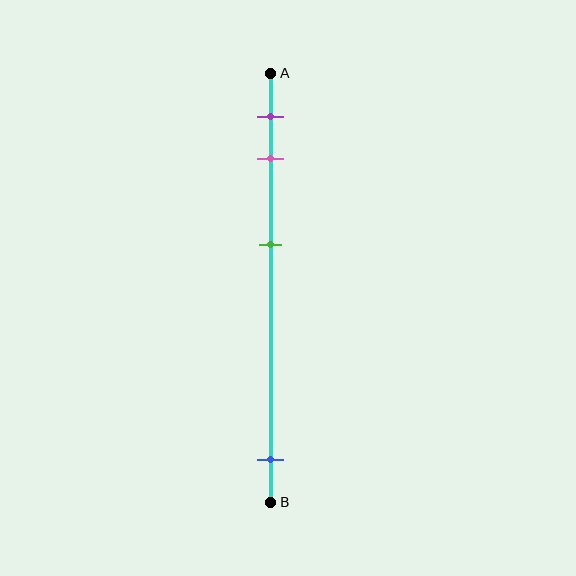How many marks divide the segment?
There are 4 marks dividing the segment.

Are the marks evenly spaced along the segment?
No, the marks are not evenly spaced.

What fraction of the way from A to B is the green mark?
The green mark is approximately 40% (0.4) of the way from A to B.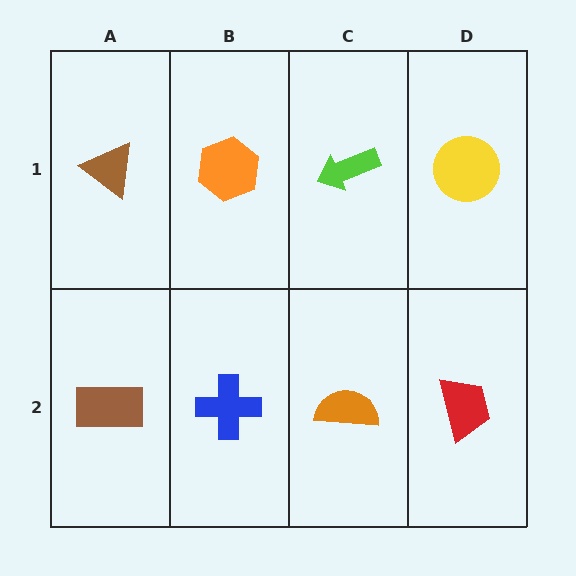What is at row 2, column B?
A blue cross.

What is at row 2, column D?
A red trapezoid.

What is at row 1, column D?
A yellow circle.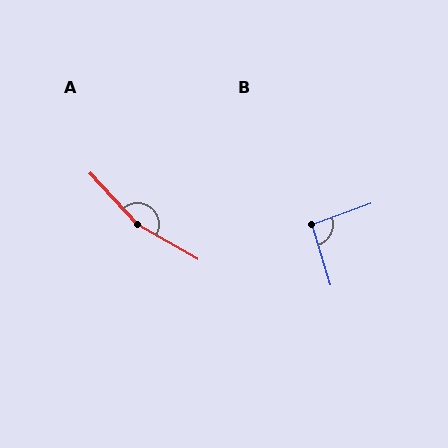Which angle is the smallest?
B, at approximately 93 degrees.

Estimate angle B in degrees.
Approximately 93 degrees.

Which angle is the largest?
A, at approximately 163 degrees.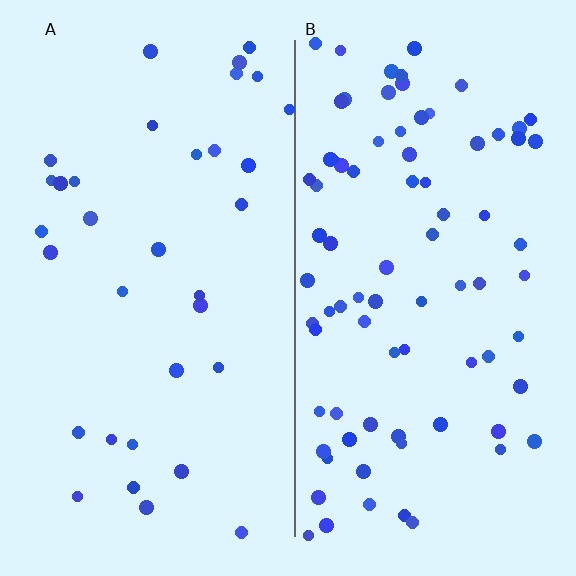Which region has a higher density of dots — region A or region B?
B (the right).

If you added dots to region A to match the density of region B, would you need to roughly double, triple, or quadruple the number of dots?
Approximately double.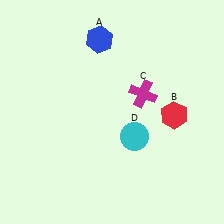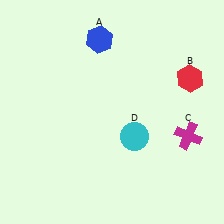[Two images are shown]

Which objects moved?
The objects that moved are: the red hexagon (B), the magenta cross (C).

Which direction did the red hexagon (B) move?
The red hexagon (B) moved up.